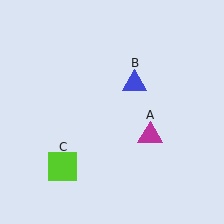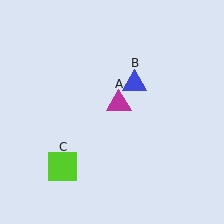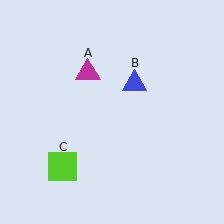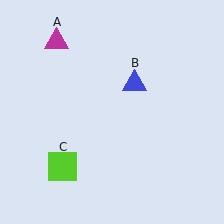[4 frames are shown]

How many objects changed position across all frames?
1 object changed position: magenta triangle (object A).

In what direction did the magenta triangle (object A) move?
The magenta triangle (object A) moved up and to the left.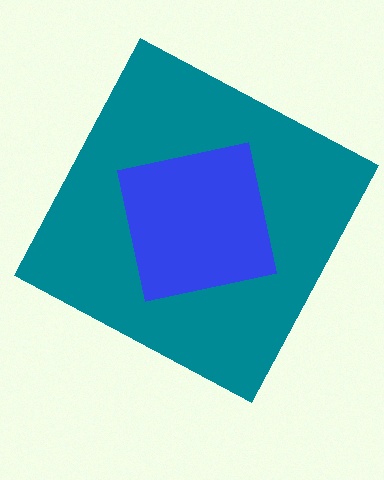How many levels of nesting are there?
2.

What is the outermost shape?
The teal square.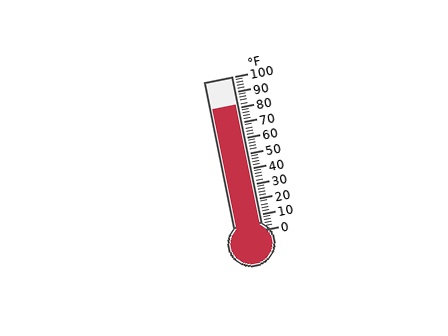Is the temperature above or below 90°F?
The temperature is below 90°F.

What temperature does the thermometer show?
The thermometer shows approximately 82°F.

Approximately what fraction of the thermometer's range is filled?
The thermometer is filled to approximately 80% of its range.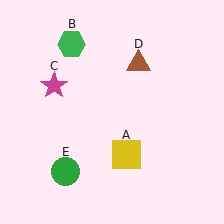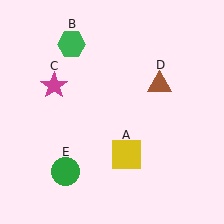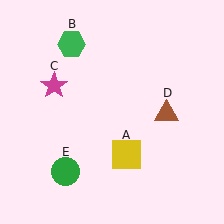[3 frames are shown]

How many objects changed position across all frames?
1 object changed position: brown triangle (object D).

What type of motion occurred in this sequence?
The brown triangle (object D) rotated clockwise around the center of the scene.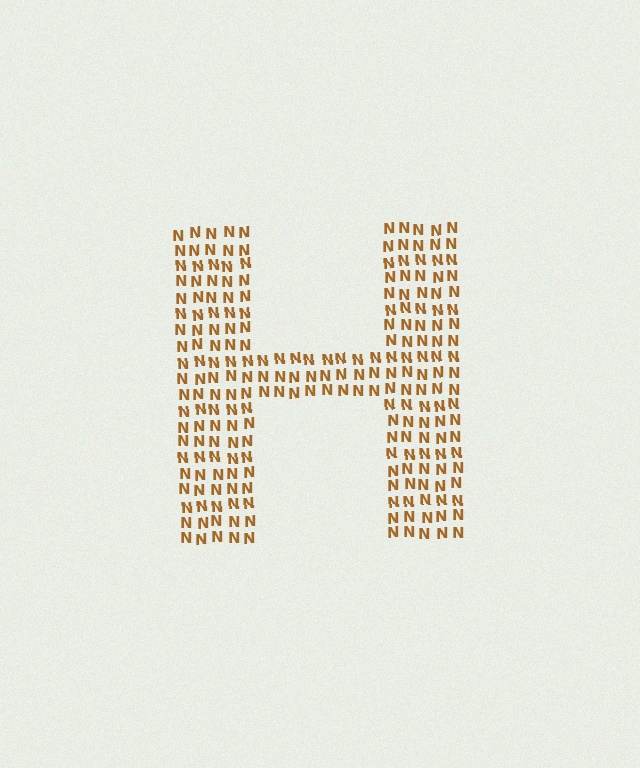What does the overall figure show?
The overall figure shows the letter H.